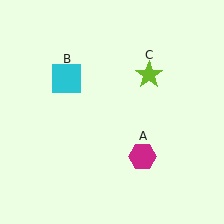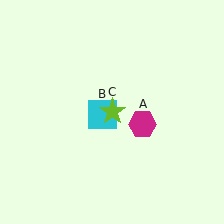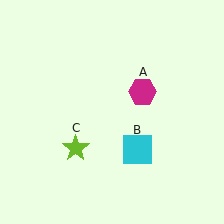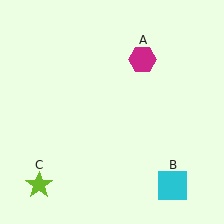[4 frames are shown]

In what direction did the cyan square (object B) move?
The cyan square (object B) moved down and to the right.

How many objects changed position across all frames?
3 objects changed position: magenta hexagon (object A), cyan square (object B), lime star (object C).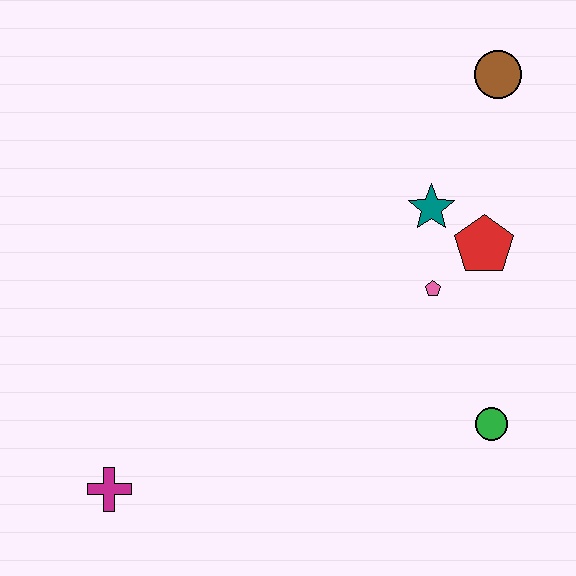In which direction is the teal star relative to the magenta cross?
The teal star is to the right of the magenta cross.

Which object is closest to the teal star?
The red pentagon is closest to the teal star.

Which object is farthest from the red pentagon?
The magenta cross is farthest from the red pentagon.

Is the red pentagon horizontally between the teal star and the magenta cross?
No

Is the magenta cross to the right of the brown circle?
No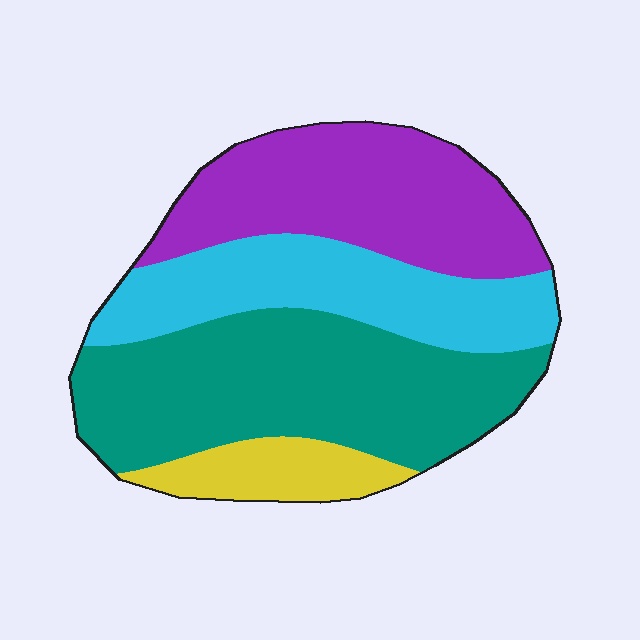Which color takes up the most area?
Teal, at roughly 40%.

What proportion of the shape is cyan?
Cyan takes up about one quarter (1/4) of the shape.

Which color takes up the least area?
Yellow, at roughly 10%.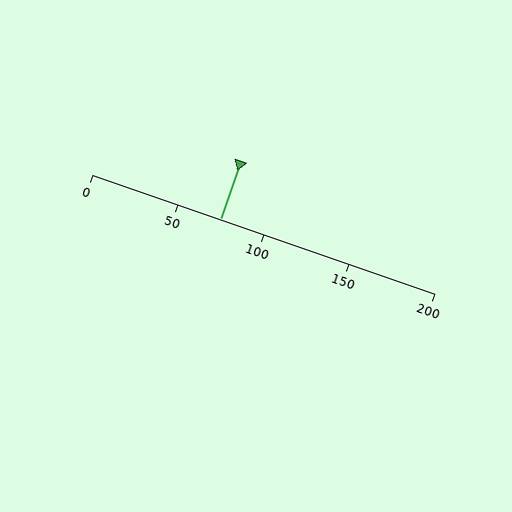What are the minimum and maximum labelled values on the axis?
The axis runs from 0 to 200.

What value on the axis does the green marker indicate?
The marker indicates approximately 75.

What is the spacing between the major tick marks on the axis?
The major ticks are spaced 50 apart.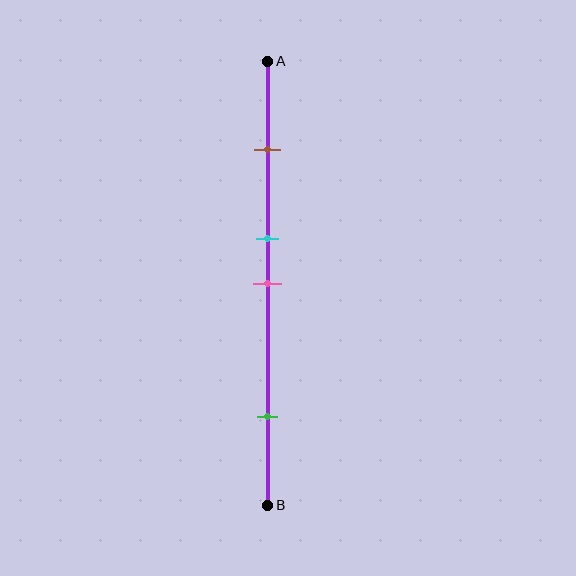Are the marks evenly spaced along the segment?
No, the marks are not evenly spaced.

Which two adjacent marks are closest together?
The cyan and pink marks are the closest adjacent pair.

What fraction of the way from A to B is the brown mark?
The brown mark is approximately 20% (0.2) of the way from A to B.